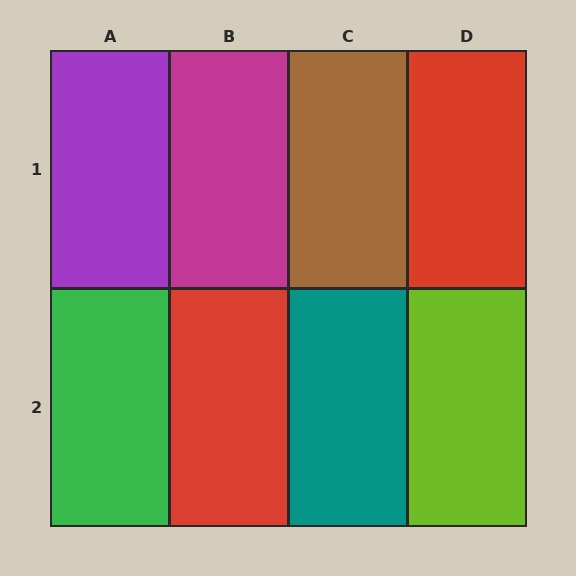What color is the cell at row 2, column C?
Teal.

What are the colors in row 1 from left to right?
Purple, magenta, brown, red.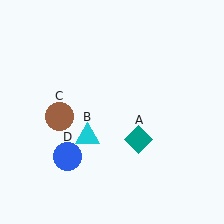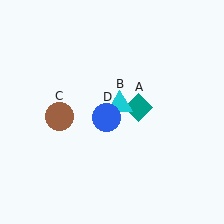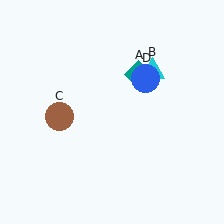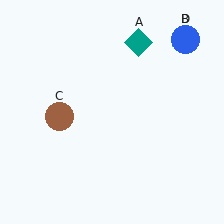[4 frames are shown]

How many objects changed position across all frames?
3 objects changed position: teal diamond (object A), cyan triangle (object B), blue circle (object D).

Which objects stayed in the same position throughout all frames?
Brown circle (object C) remained stationary.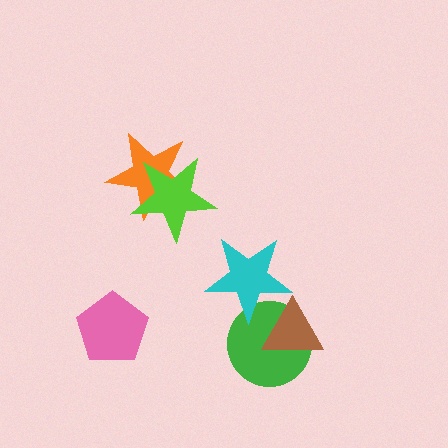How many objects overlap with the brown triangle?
2 objects overlap with the brown triangle.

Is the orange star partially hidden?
Yes, it is partially covered by another shape.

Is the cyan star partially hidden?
No, no other shape covers it.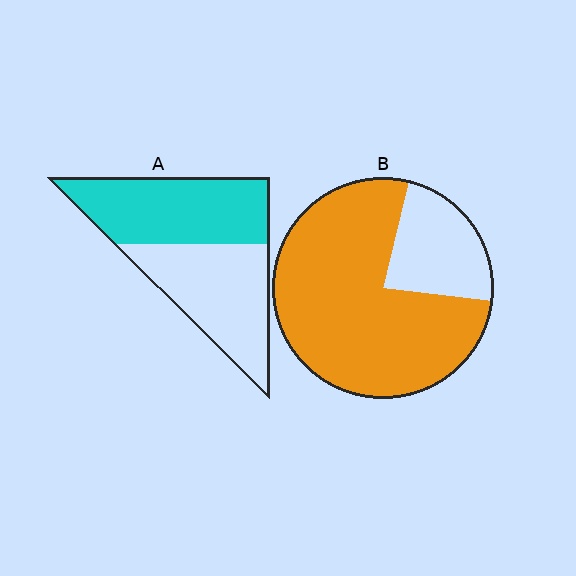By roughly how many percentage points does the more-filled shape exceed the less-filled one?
By roughly 25 percentage points (B over A).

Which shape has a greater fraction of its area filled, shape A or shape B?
Shape B.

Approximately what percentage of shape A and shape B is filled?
A is approximately 50% and B is approximately 75%.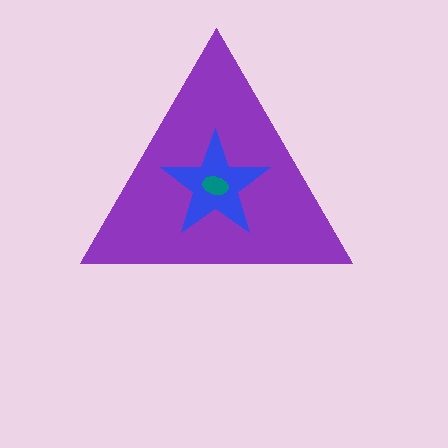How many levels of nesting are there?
3.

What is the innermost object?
The teal ellipse.